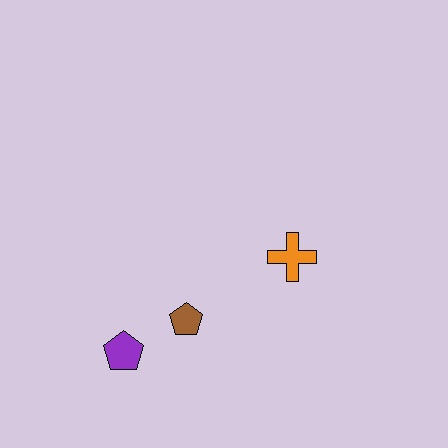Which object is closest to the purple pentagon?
The brown pentagon is closest to the purple pentagon.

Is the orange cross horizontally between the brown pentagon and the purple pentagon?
No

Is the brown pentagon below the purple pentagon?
No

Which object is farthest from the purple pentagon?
The orange cross is farthest from the purple pentagon.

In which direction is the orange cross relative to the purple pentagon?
The orange cross is to the right of the purple pentagon.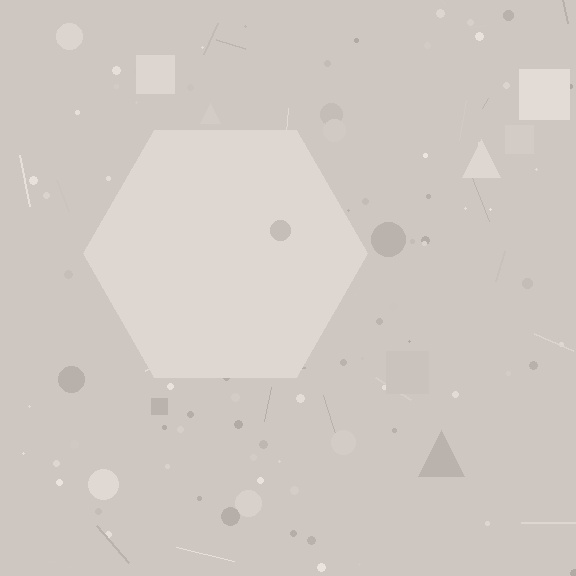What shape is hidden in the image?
A hexagon is hidden in the image.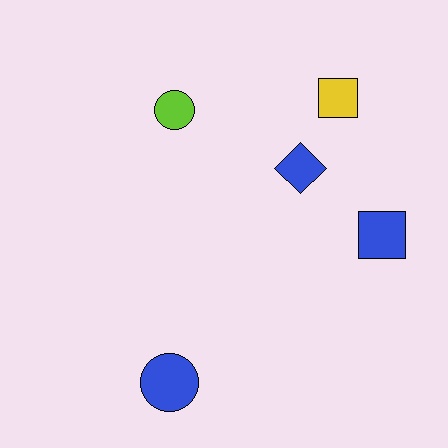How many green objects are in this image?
There are no green objects.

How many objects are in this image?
There are 5 objects.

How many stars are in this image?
There are no stars.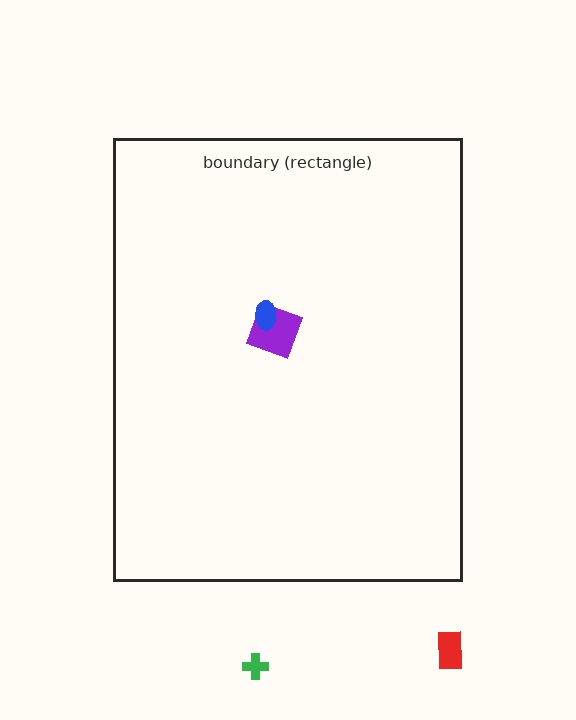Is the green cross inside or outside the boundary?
Outside.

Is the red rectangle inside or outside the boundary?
Outside.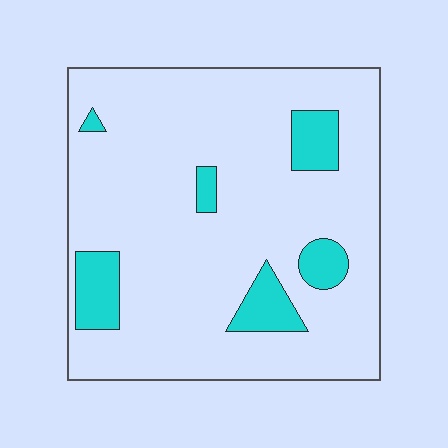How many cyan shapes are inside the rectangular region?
6.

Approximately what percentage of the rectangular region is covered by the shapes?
Approximately 15%.